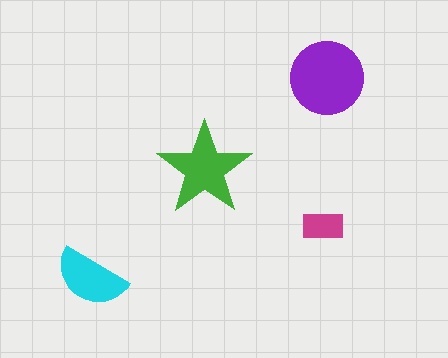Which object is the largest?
The purple circle.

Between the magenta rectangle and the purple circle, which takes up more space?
The purple circle.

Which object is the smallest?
The magenta rectangle.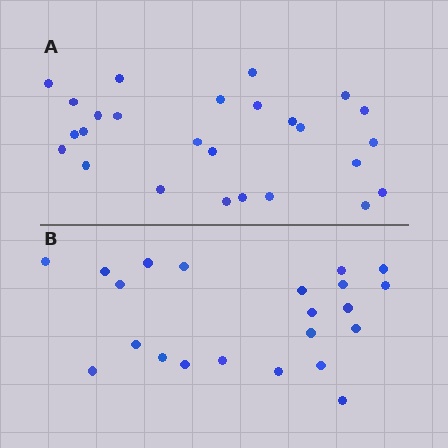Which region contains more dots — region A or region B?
Region A (the top region) has more dots.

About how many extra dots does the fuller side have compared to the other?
Region A has about 4 more dots than region B.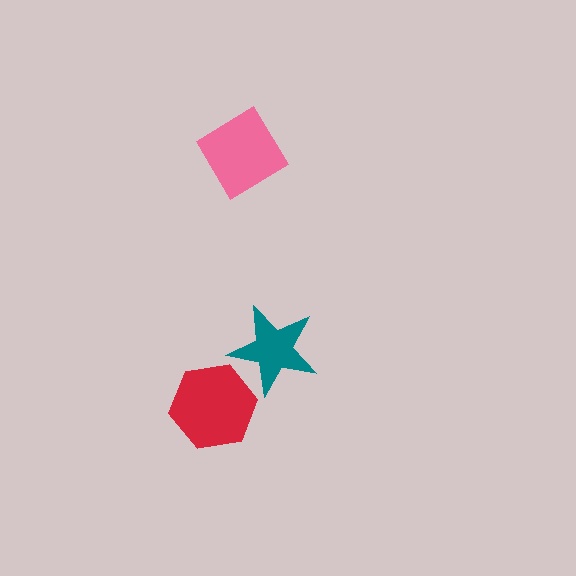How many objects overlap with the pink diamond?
0 objects overlap with the pink diamond.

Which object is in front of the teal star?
The red hexagon is in front of the teal star.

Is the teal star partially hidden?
Yes, it is partially covered by another shape.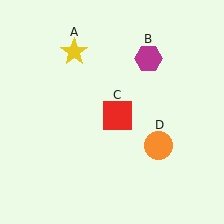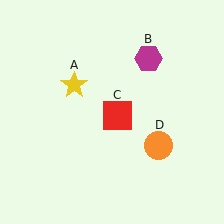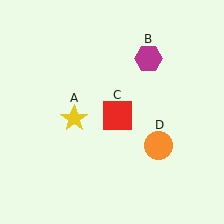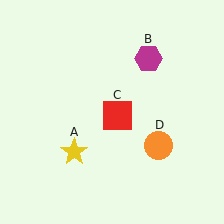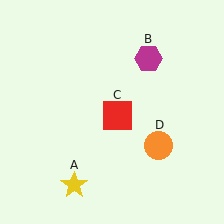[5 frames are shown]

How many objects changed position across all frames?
1 object changed position: yellow star (object A).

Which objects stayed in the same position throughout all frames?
Magenta hexagon (object B) and red square (object C) and orange circle (object D) remained stationary.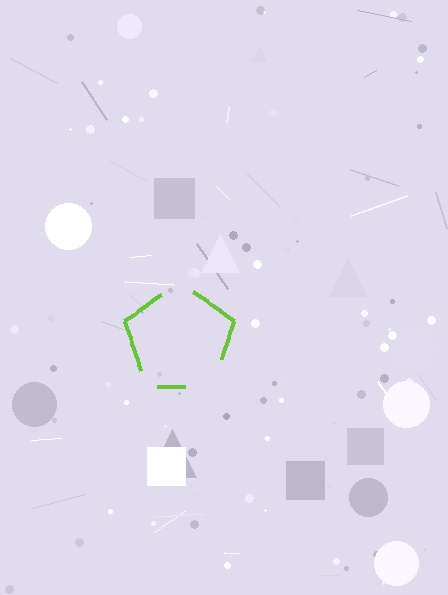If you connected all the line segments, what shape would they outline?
They would outline a pentagon.